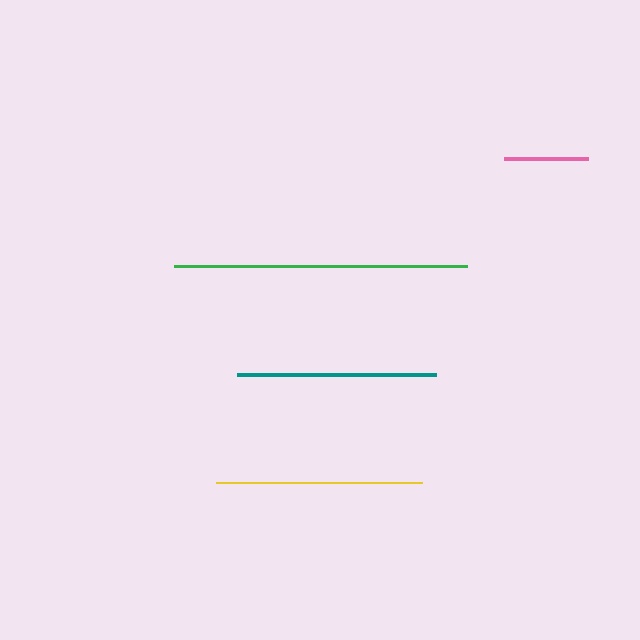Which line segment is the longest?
The green line is the longest at approximately 293 pixels.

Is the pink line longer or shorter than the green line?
The green line is longer than the pink line.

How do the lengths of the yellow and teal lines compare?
The yellow and teal lines are approximately the same length.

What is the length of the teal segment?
The teal segment is approximately 199 pixels long.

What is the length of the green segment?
The green segment is approximately 293 pixels long.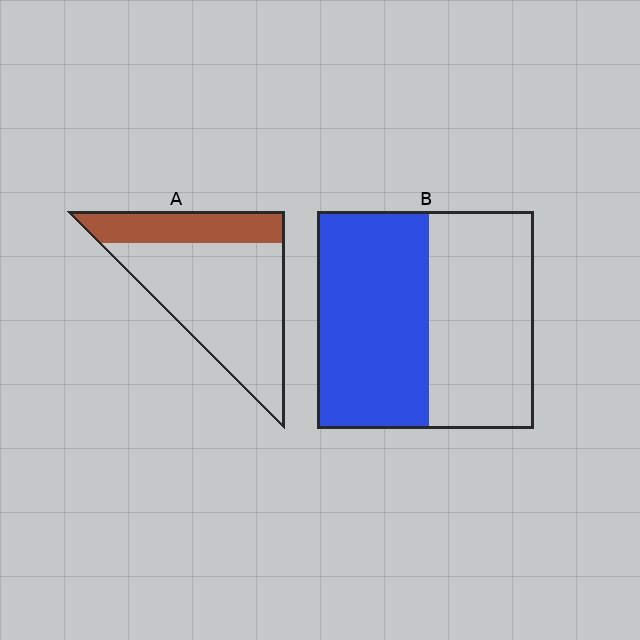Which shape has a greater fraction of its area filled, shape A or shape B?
Shape B.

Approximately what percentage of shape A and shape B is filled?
A is approximately 25% and B is approximately 50%.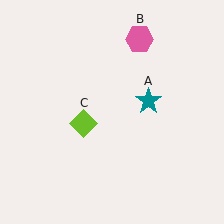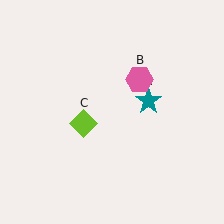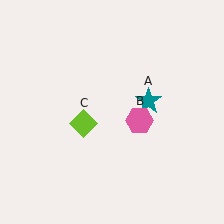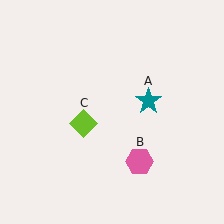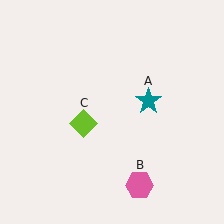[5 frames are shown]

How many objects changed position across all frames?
1 object changed position: pink hexagon (object B).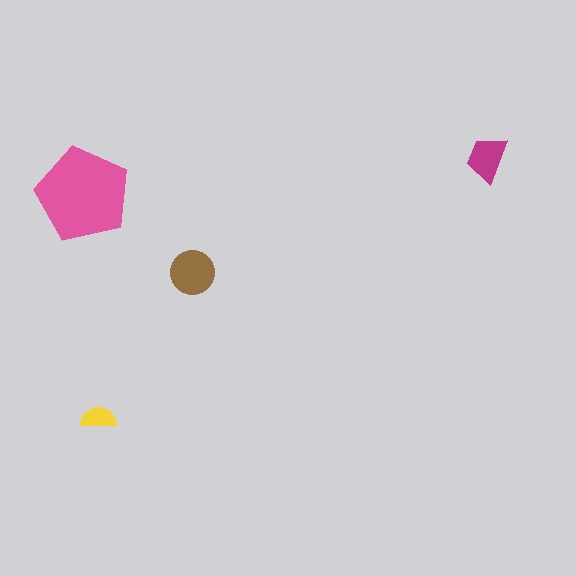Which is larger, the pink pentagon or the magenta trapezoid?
The pink pentagon.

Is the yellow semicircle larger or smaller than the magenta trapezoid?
Smaller.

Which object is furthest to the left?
The pink pentagon is leftmost.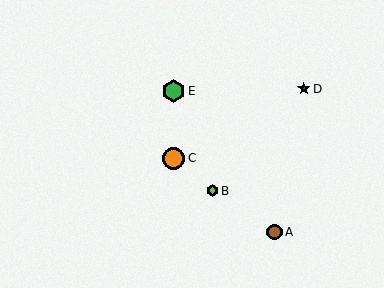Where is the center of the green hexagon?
The center of the green hexagon is at (174, 91).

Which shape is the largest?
The green hexagon (labeled E) is the largest.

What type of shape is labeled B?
Shape B is a lime hexagon.